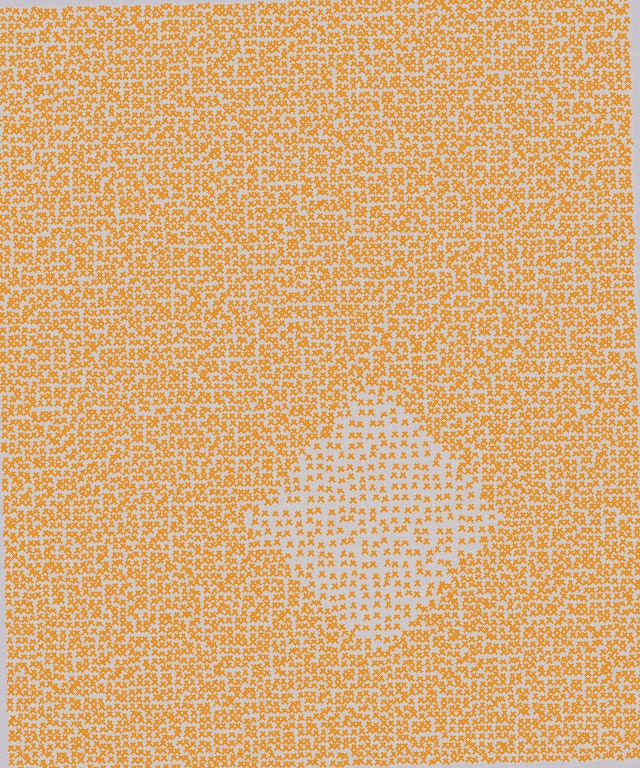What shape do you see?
I see a diamond.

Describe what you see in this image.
The image contains small orange elements arranged at two different densities. A diamond-shaped region is visible where the elements are less densely packed than the surrounding area.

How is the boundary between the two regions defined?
The boundary is defined by a change in element density (approximately 2.0x ratio). All elements are the same color, size, and shape.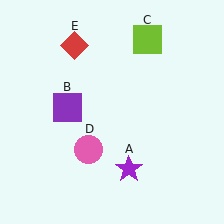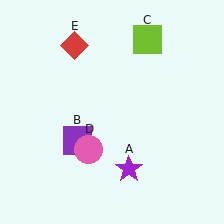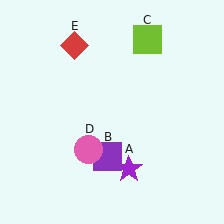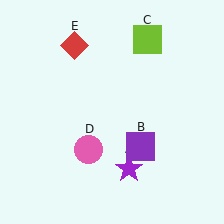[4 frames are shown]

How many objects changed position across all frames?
1 object changed position: purple square (object B).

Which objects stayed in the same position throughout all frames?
Purple star (object A) and lime square (object C) and pink circle (object D) and red diamond (object E) remained stationary.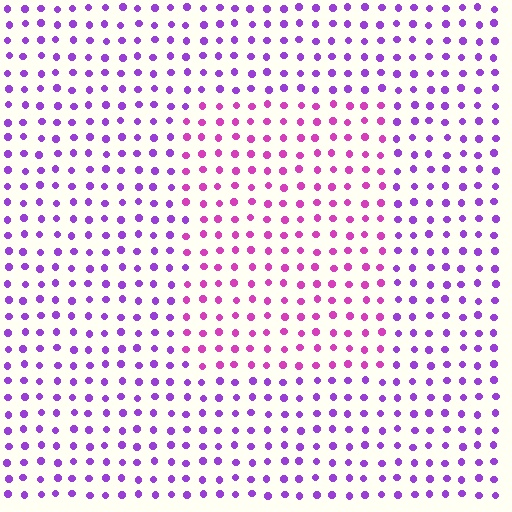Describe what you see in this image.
The image is filled with small purple elements in a uniform arrangement. A rectangle-shaped region is visible where the elements are tinted to a slightly different hue, forming a subtle color boundary.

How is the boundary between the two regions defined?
The boundary is defined purely by a slight shift in hue (about 35 degrees). Spacing, size, and orientation are identical on both sides.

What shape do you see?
I see a rectangle.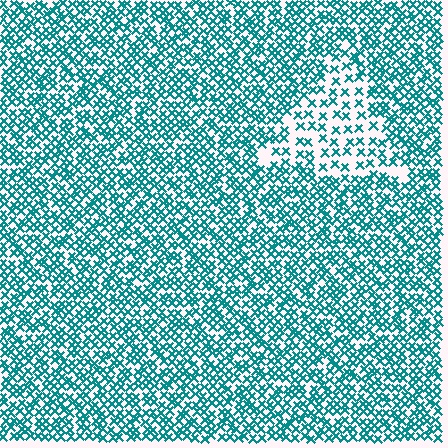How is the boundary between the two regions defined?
The boundary is defined by a change in element density (approximately 2.1x ratio). All elements are the same color, size, and shape.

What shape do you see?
I see a triangle.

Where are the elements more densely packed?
The elements are more densely packed outside the triangle boundary.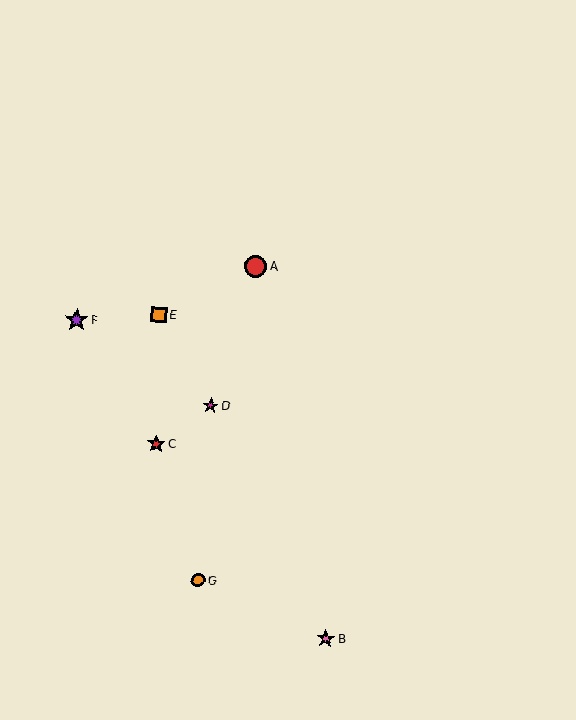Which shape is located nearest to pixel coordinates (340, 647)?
The pink star (labeled B) at (325, 639) is nearest to that location.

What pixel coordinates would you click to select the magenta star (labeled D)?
Click at (211, 406) to select the magenta star D.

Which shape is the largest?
The purple star (labeled F) is the largest.